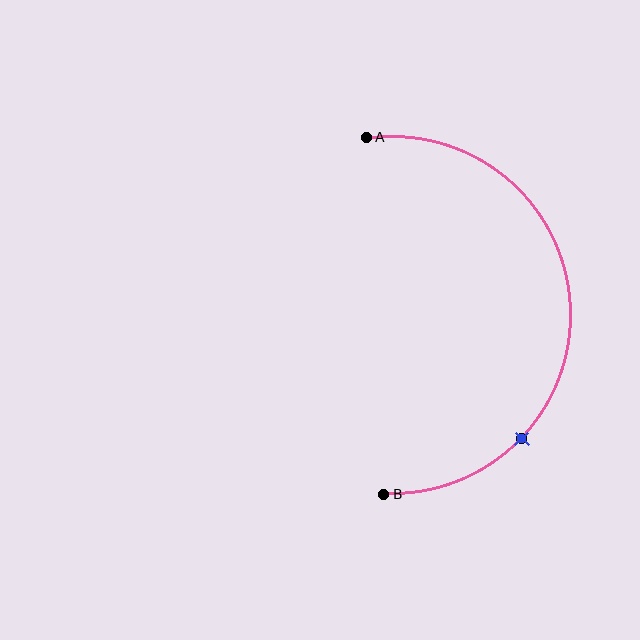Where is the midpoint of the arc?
The arc midpoint is the point on the curve farthest from the straight line joining A and B. It sits to the right of that line.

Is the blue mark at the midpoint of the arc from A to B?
No. The blue mark lies on the arc but is closer to endpoint B. The arc midpoint would be at the point on the curve equidistant along the arc from both A and B.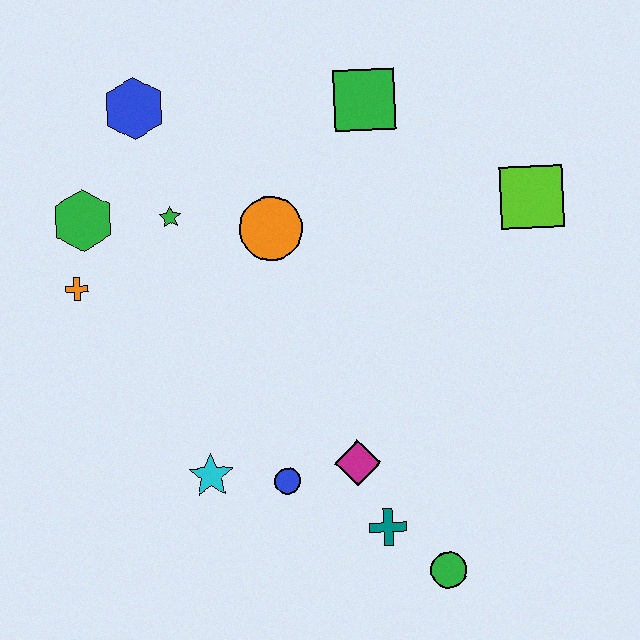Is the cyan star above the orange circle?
No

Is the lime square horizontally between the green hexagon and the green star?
No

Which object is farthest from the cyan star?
The lime square is farthest from the cyan star.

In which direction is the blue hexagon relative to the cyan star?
The blue hexagon is above the cyan star.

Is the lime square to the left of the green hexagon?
No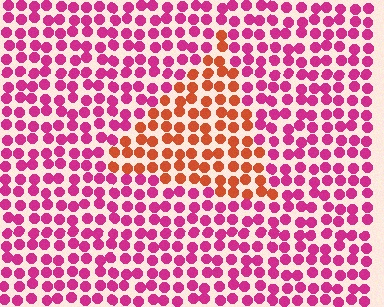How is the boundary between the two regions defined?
The boundary is defined purely by a slight shift in hue (about 48 degrees). Spacing, size, and orientation are identical on both sides.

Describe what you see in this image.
The image is filled with small magenta elements in a uniform arrangement. A triangle-shaped region is visible where the elements are tinted to a slightly different hue, forming a subtle color boundary.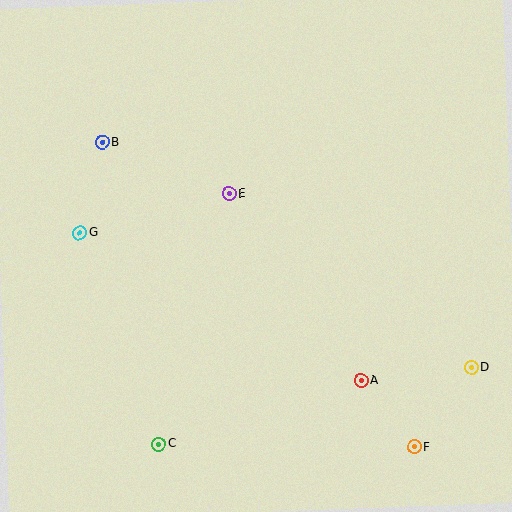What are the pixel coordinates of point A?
Point A is at (361, 380).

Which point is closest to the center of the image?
Point E at (229, 194) is closest to the center.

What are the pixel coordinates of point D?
Point D is at (472, 367).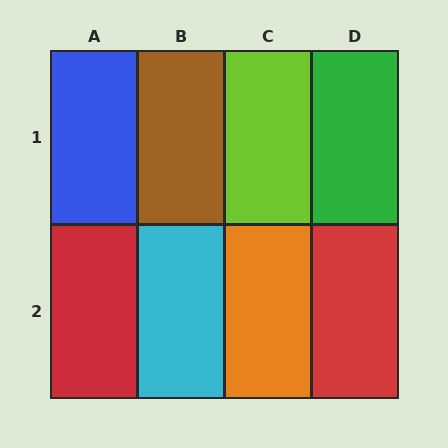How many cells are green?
1 cell is green.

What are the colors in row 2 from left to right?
Red, cyan, orange, red.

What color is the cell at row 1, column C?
Lime.